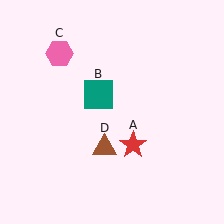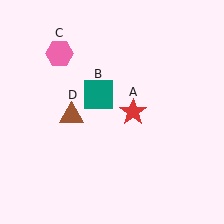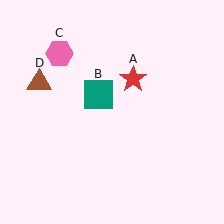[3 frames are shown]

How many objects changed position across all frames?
2 objects changed position: red star (object A), brown triangle (object D).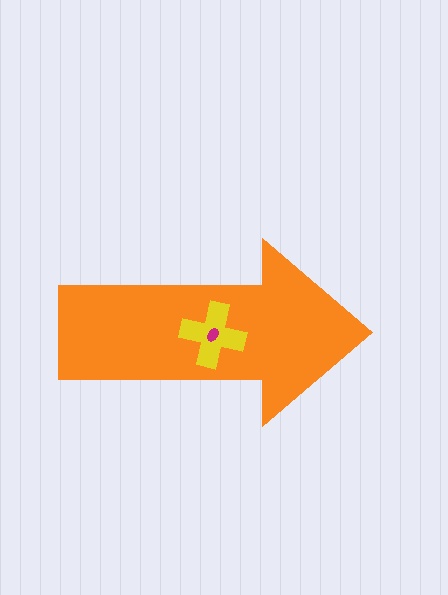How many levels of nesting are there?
3.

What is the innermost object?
The magenta ellipse.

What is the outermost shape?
The orange arrow.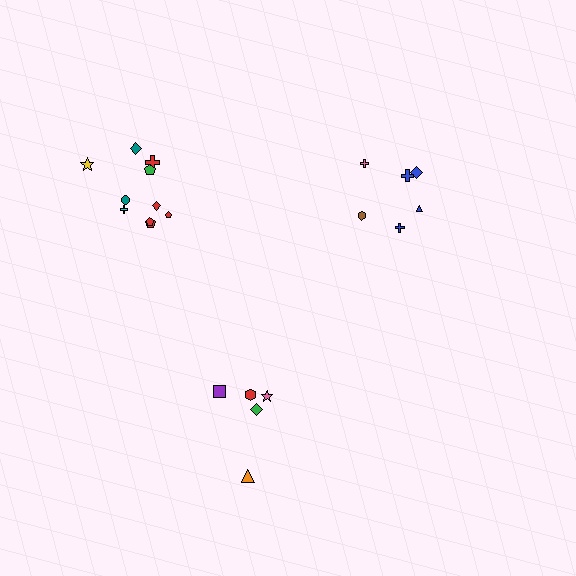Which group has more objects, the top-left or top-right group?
The top-left group.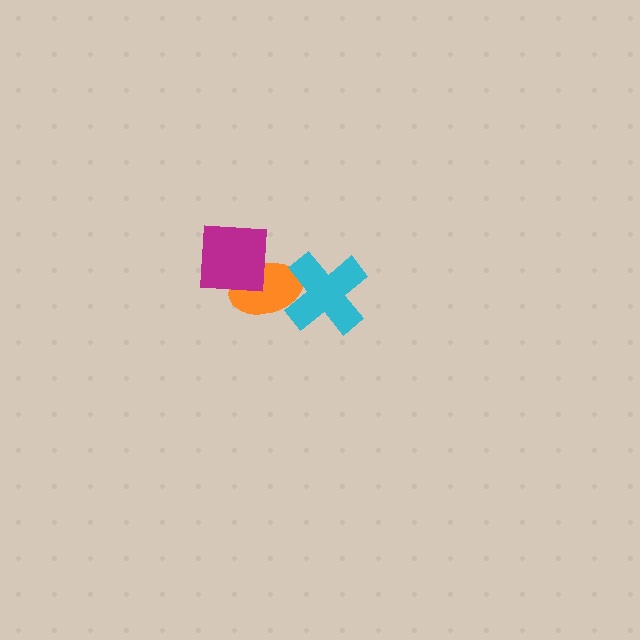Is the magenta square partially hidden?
No, no other shape covers it.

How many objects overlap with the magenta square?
1 object overlaps with the magenta square.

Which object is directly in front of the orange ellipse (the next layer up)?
The magenta square is directly in front of the orange ellipse.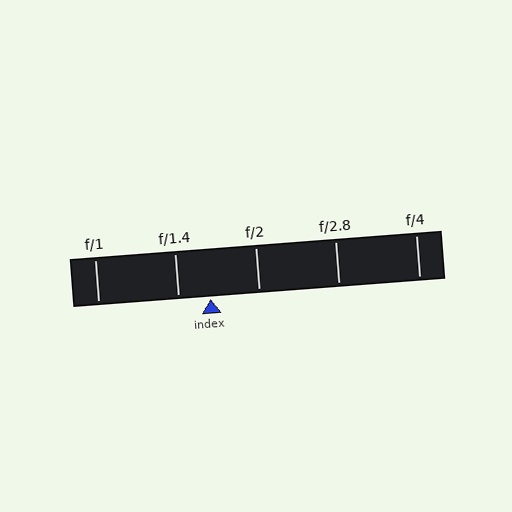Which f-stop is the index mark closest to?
The index mark is closest to f/1.4.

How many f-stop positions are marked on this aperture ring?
There are 5 f-stop positions marked.